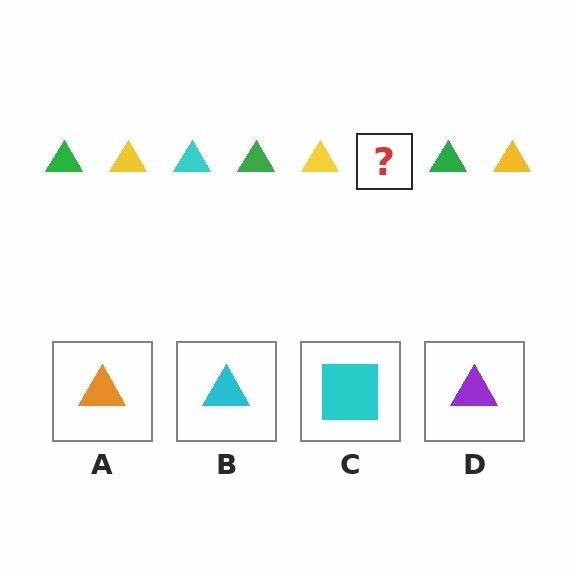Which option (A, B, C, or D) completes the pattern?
B.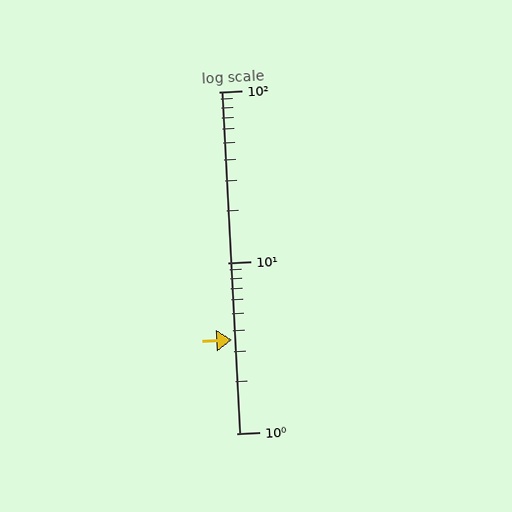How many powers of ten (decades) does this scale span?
The scale spans 2 decades, from 1 to 100.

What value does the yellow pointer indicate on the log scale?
The pointer indicates approximately 3.5.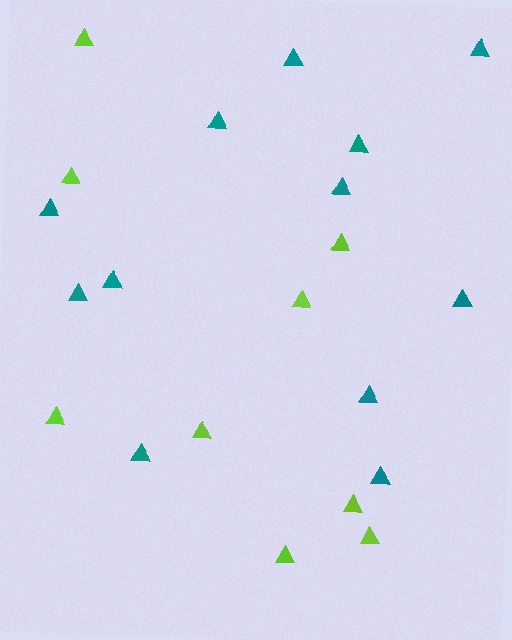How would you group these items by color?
There are 2 groups: one group of lime triangles (9) and one group of teal triangles (12).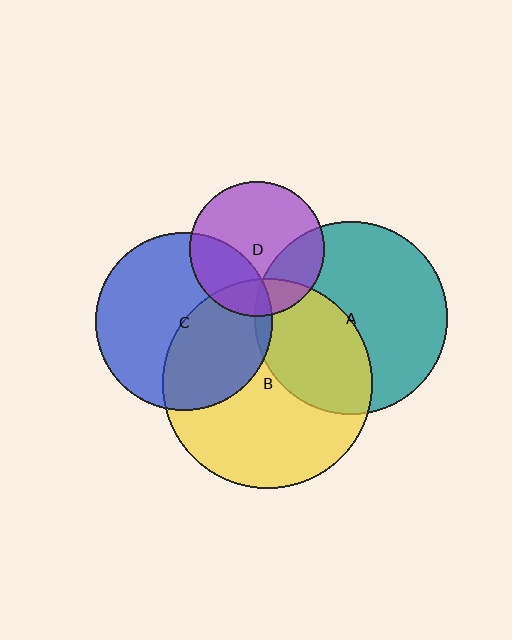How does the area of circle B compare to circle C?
Approximately 1.4 times.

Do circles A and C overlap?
Yes.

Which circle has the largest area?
Circle B (yellow).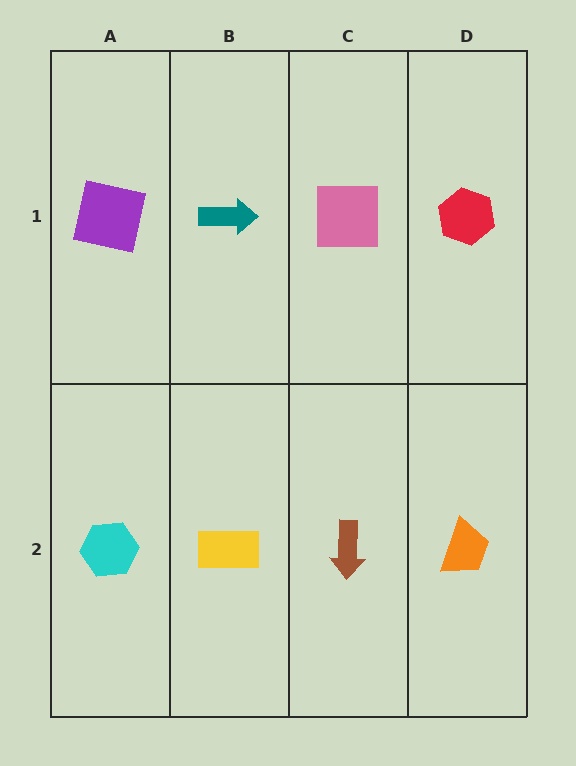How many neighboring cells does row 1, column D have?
2.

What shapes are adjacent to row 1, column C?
A brown arrow (row 2, column C), a teal arrow (row 1, column B), a red hexagon (row 1, column D).